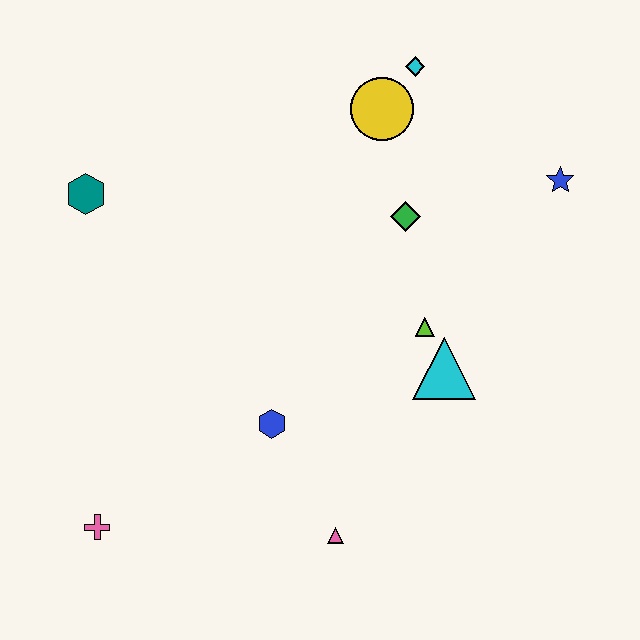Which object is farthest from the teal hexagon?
The blue star is farthest from the teal hexagon.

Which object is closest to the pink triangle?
The blue hexagon is closest to the pink triangle.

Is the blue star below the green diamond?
No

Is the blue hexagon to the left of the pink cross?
No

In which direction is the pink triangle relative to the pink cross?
The pink triangle is to the right of the pink cross.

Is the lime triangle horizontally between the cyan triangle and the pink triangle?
Yes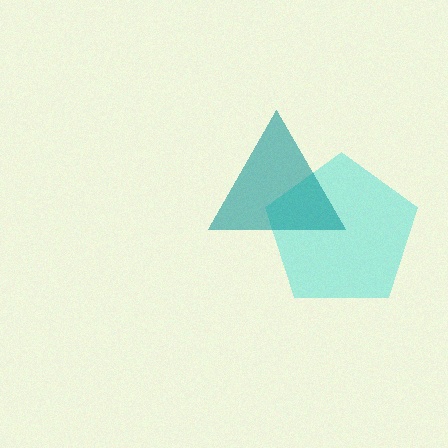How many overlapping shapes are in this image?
There are 2 overlapping shapes in the image.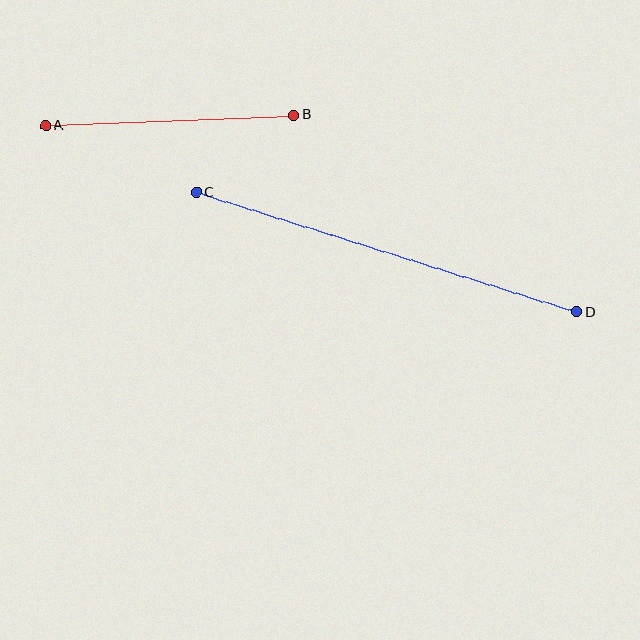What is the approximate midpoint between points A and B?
The midpoint is at approximately (170, 120) pixels.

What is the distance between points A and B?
The distance is approximately 249 pixels.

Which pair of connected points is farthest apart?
Points C and D are farthest apart.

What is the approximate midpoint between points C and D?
The midpoint is at approximately (386, 252) pixels.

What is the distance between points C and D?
The distance is approximately 399 pixels.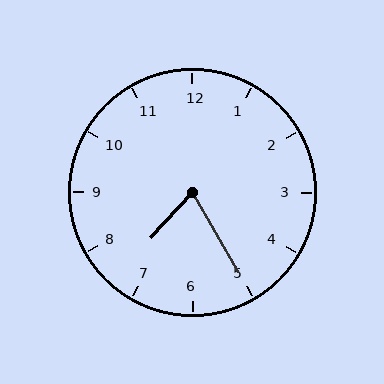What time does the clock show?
7:25.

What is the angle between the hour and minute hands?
Approximately 72 degrees.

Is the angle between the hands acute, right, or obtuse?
It is acute.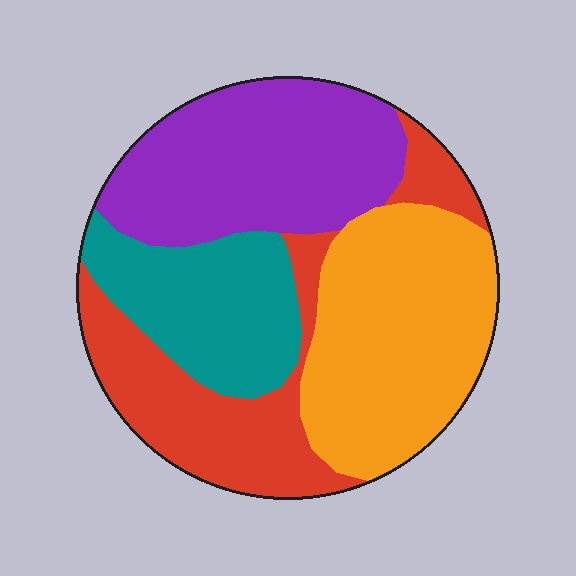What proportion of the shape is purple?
Purple covers roughly 30% of the shape.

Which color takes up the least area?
Teal, at roughly 20%.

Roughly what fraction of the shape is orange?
Orange covers about 30% of the shape.